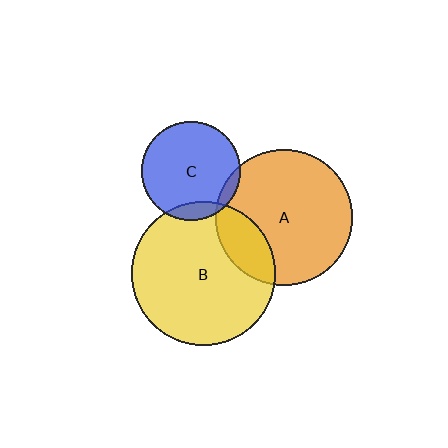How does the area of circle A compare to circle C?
Approximately 1.9 times.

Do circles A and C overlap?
Yes.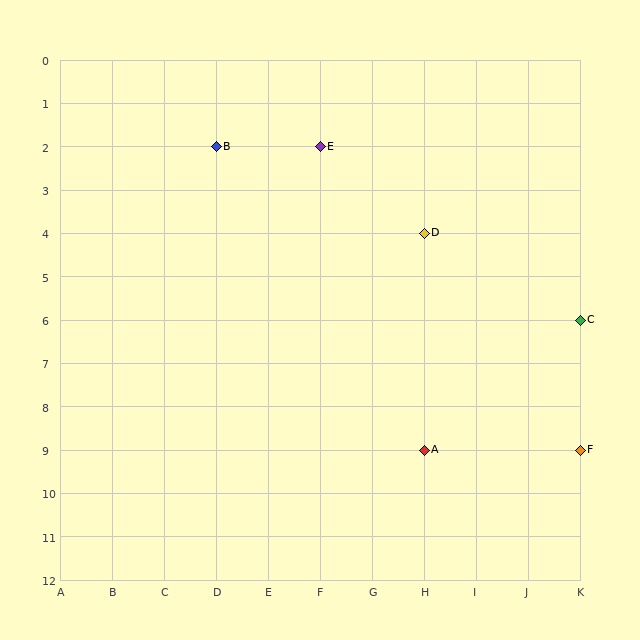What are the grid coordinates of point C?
Point C is at grid coordinates (K, 6).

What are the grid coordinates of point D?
Point D is at grid coordinates (H, 4).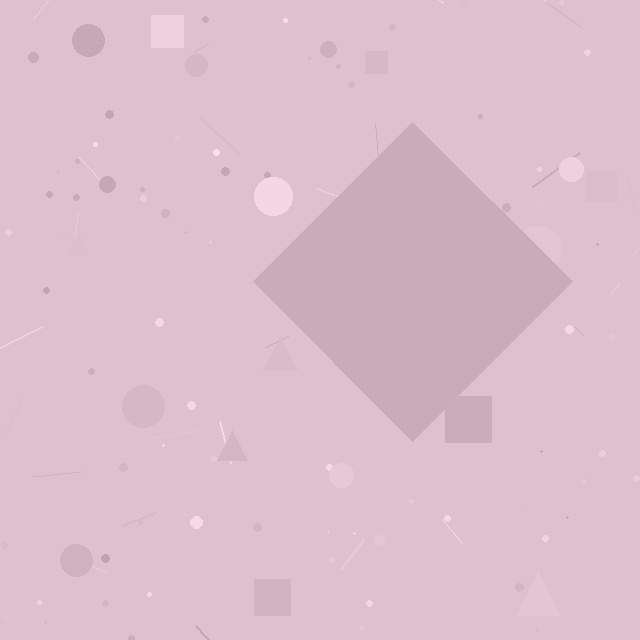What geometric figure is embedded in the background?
A diamond is embedded in the background.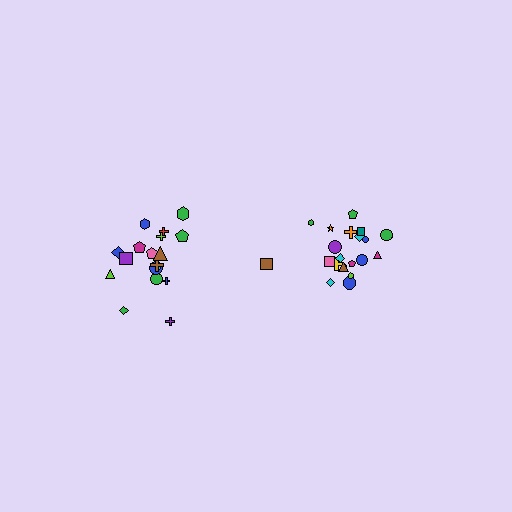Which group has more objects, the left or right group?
The right group.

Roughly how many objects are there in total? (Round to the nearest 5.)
Roughly 40 objects in total.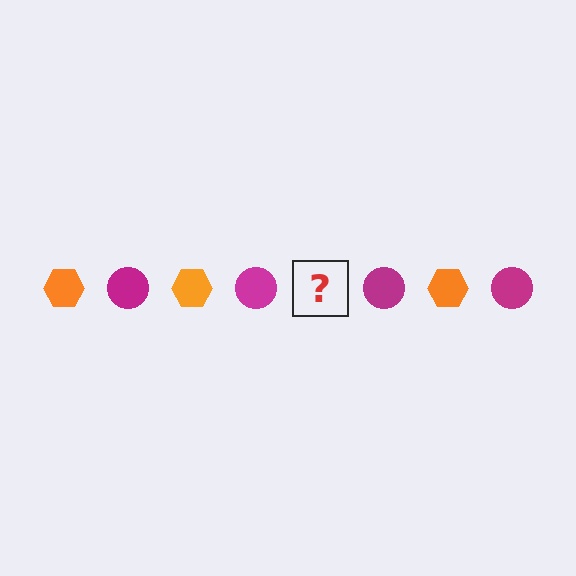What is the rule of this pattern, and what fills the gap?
The rule is that the pattern alternates between orange hexagon and magenta circle. The gap should be filled with an orange hexagon.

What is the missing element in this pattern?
The missing element is an orange hexagon.